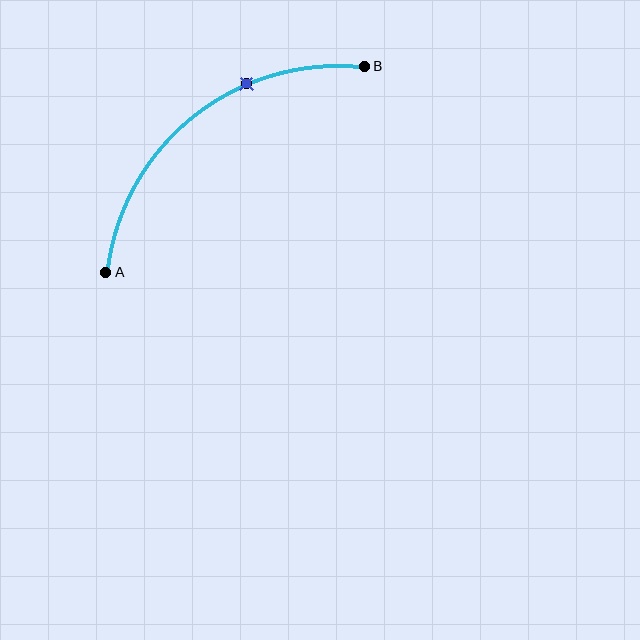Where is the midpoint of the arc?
The arc midpoint is the point on the curve farthest from the straight line joining A and B. It sits above and to the left of that line.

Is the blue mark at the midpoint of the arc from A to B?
No. The blue mark lies on the arc but is closer to endpoint B. The arc midpoint would be at the point on the curve equidistant along the arc from both A and B.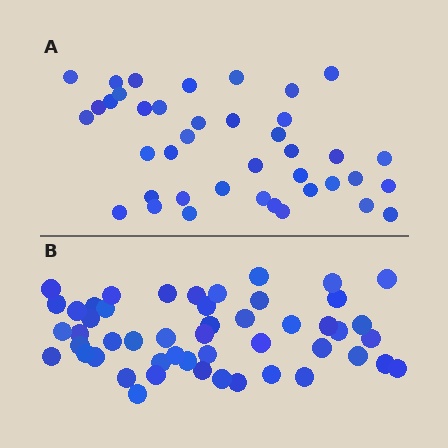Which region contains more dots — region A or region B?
Region B (the bottom region) has more dots.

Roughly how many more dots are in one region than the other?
Region B has roughly 10 or so more dots than region A.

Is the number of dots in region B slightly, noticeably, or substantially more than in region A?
Region B has noticeably more, but not dramatically so. The ratio is roughly 1.2 to 1.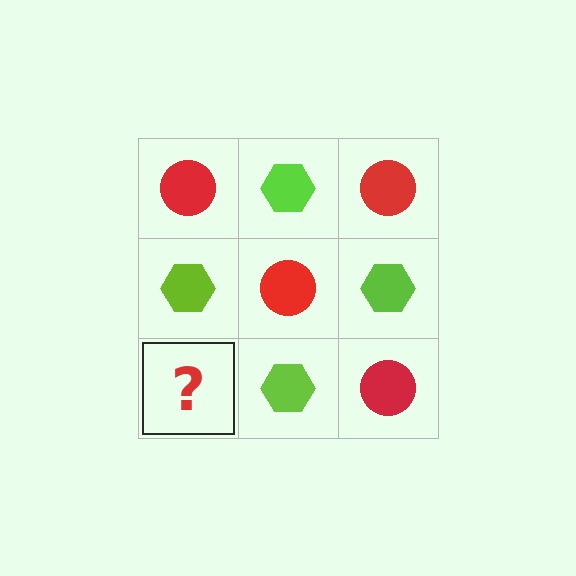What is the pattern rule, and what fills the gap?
The rule is that it alternates red circle and lime hexagon in a checkerboard pattern. The gap should be filled with a red circle.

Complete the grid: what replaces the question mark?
The question mark should be replaced with a red circle.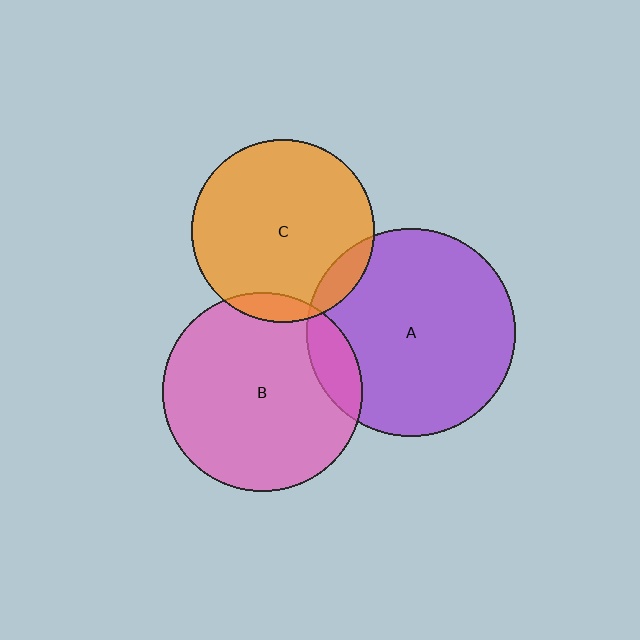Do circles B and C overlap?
Yes.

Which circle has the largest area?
Circle A (purple).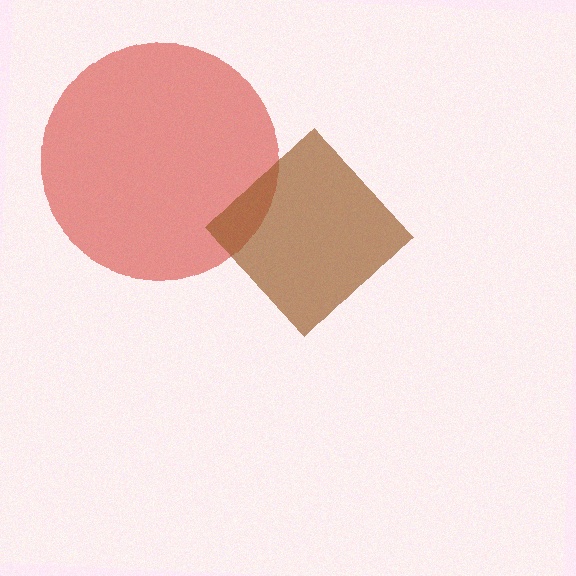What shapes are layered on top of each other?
The layered shapes are: a red circle, a brown diamond.